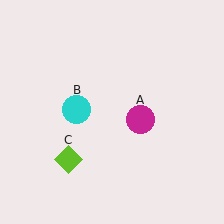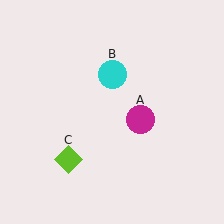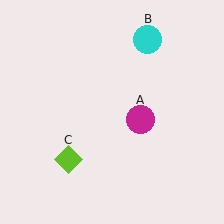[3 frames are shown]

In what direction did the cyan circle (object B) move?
The cyan circle (object B) moved up and to the right.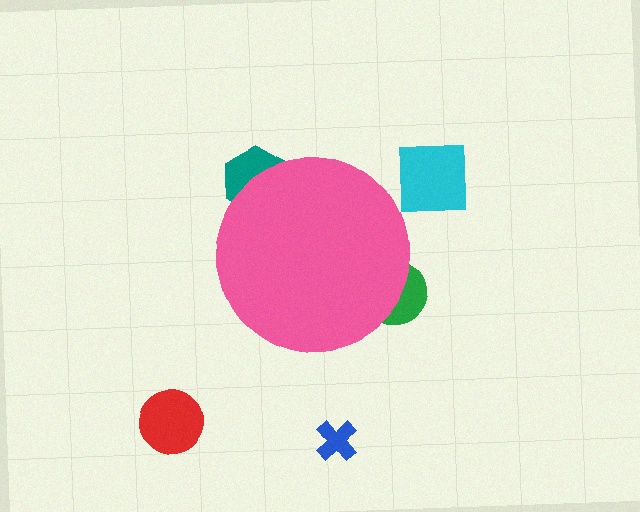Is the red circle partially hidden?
No, the red circle is fully visible.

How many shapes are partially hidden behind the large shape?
2 shapes are partially hidden.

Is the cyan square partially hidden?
No, the cyan square is fully visible.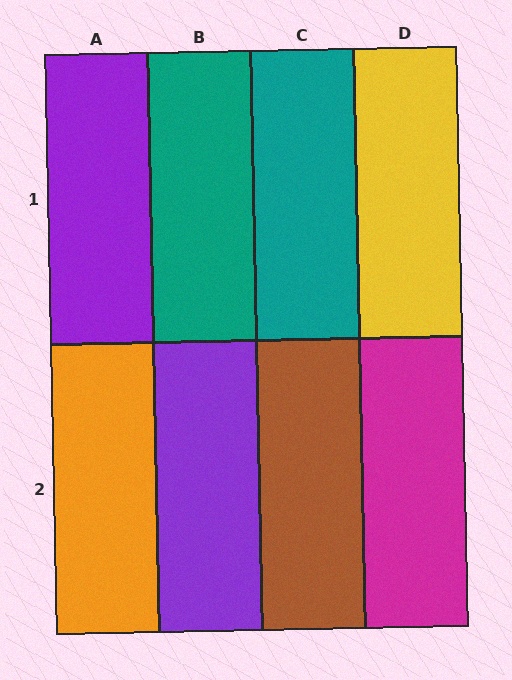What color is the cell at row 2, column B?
Purple.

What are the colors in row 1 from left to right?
Purple, teal, teal, yellow.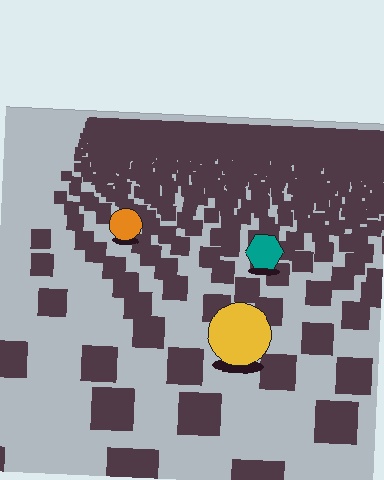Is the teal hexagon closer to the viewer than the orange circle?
Yes. The teal hexagon is closer — you can tell from the texture gradient: the ground texture is coarser near it.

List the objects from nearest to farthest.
From nearest to farthest: the yellow circle, the teal hexagon, the orange circle.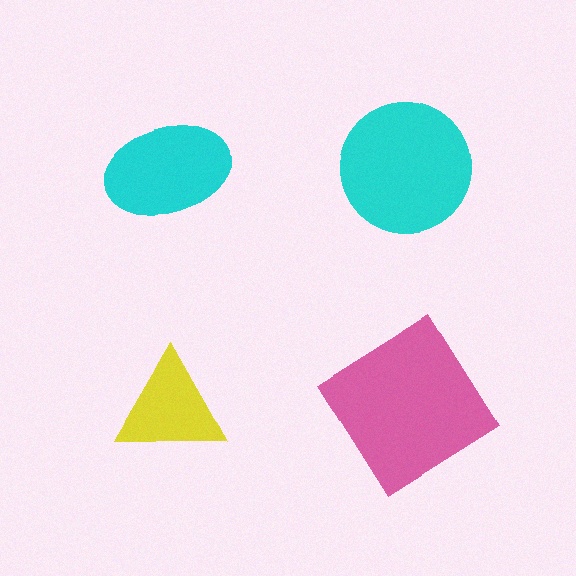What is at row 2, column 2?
A pink diamond.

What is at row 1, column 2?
A cyan circle.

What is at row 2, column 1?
A yellow triangle.